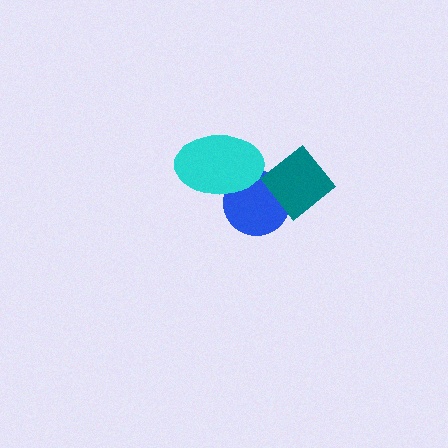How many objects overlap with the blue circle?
2 objects overlap with the blue circle.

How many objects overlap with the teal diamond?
1 object overlaps with the teal diamond.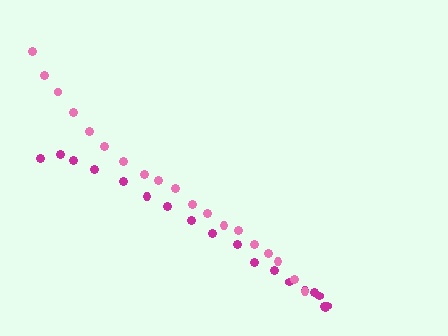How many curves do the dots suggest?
There are 2 distinct paths.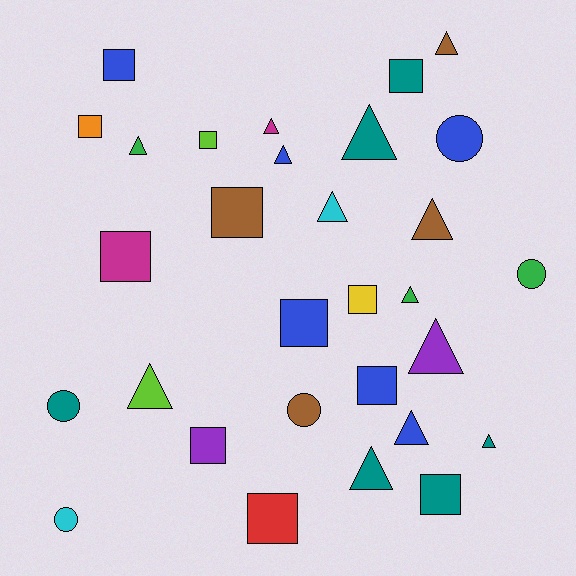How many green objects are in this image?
There are 3 green objects.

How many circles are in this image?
There are 5 circles.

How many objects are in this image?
There are 30 objects.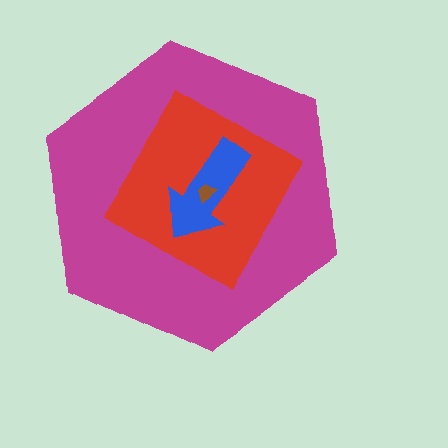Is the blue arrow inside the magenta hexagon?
Yes.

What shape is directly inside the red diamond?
The blue arrow.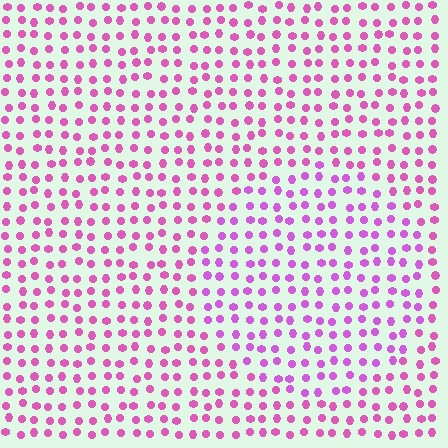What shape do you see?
I see a circle.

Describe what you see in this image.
The image is filled with small pink elements in a uniform arrangement. A circle-shaped region is visible where the elements are tinted to a slightly different hue, forming a subtle color boundary.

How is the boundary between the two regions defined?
The boundary is defined purely by a slight shift in hue (about 21 degrees). Spacing, size, and orientation are identical on both sides.